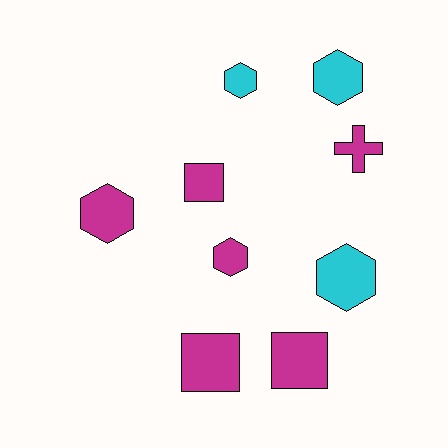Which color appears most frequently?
Magenta, with 6 objects.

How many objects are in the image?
There are 9 objects.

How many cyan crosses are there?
There are no cyan crosses.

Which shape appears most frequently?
Hexagon, with 5 objects.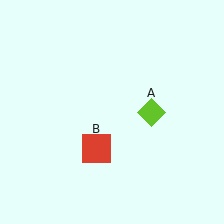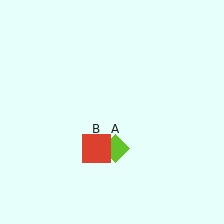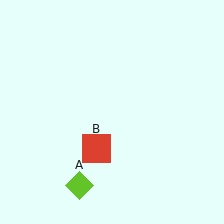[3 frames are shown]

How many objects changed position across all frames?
1 object changed position: lime diamond (object A).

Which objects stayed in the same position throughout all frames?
Red square (object B) remained stationary.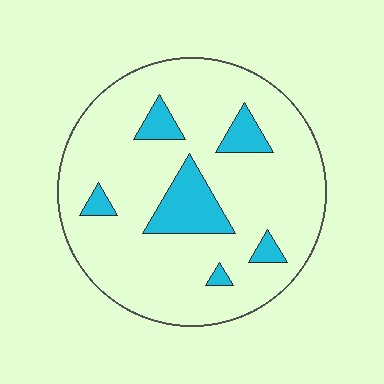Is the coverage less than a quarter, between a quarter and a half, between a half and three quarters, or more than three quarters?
Less than a quarter.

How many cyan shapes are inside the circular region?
6.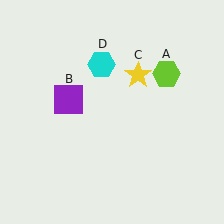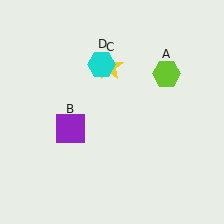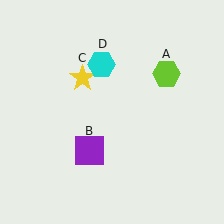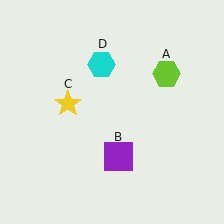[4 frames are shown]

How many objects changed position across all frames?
2 objects changed position: purple square (object B), yellow star (object C).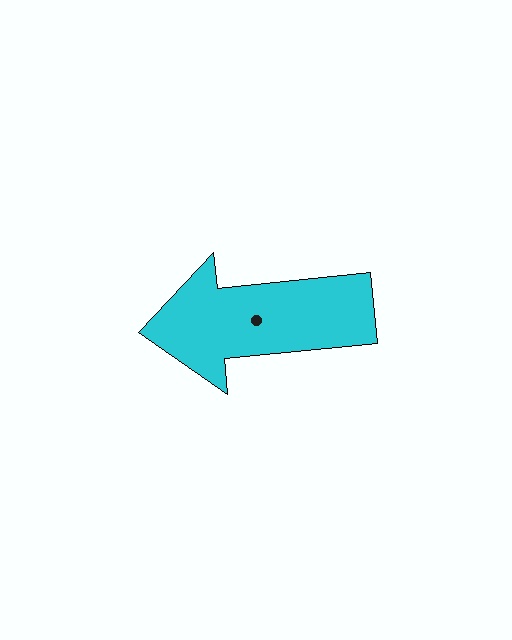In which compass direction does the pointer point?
West.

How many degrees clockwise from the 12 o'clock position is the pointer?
Approximately 264 degrees.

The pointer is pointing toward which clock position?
Roughly 9 o'clock.